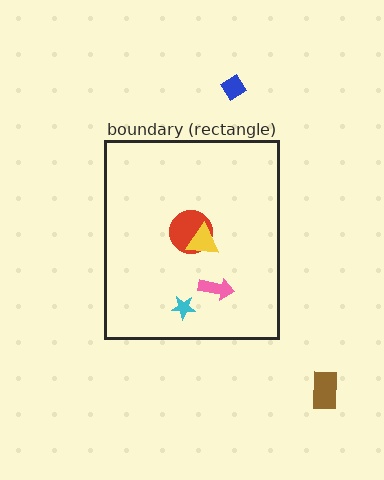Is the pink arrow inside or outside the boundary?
Inside.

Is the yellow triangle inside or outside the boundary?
Inside.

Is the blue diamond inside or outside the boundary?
Outside.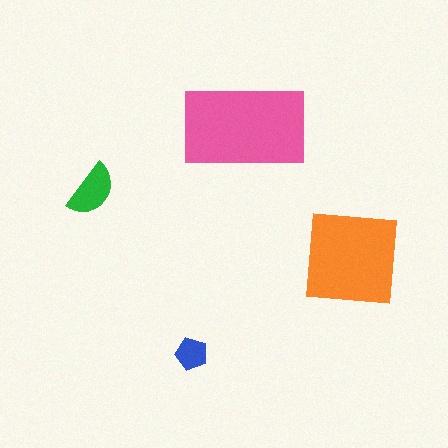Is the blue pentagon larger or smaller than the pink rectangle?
Smaller.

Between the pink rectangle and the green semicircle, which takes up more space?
The pink rectangle.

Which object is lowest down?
The blue pentagon is bottommost.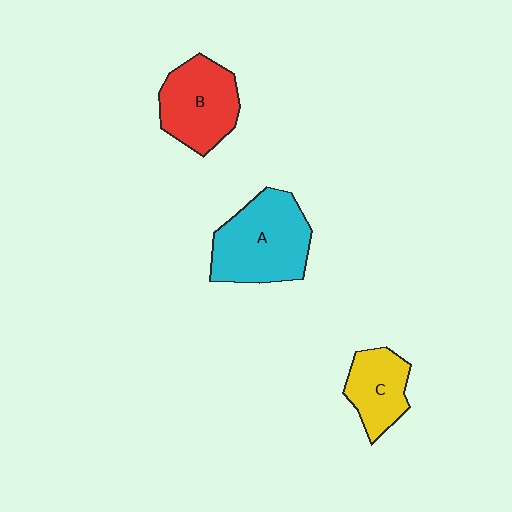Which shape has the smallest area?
Shape C (yellow).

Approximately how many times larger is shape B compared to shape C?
Approximately 1.4 times.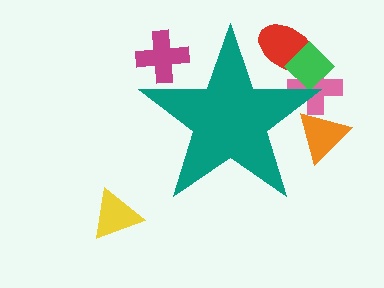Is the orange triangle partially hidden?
Yes, the orange triangle is partially hidden behind the teal star.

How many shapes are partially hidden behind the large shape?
5 shapes are partially hidden.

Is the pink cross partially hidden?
Yes, the pink cross is partially hidden behind the teal star.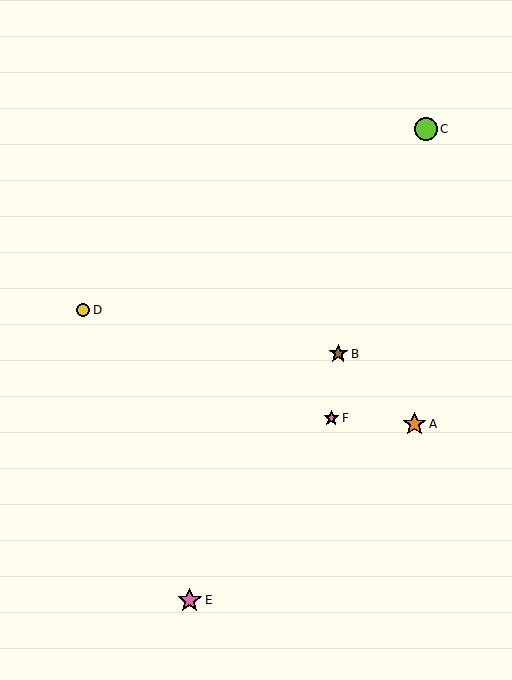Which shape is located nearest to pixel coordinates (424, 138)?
The lime circle (labeled C) at (426, 129) is nearest to that location.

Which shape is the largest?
The pink star (labeled E) is the largest.